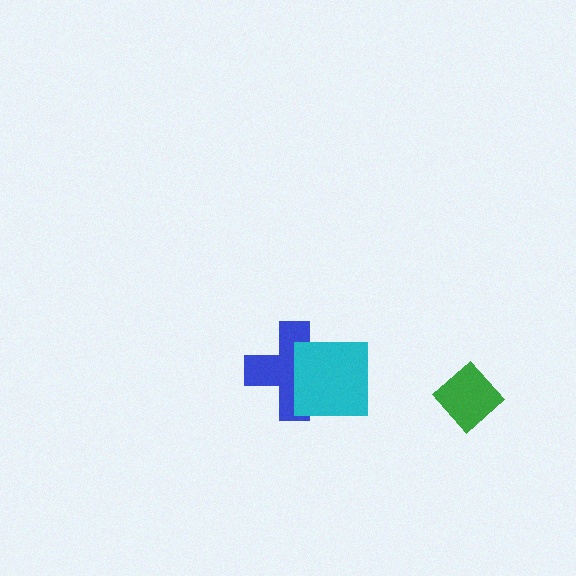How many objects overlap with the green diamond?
0 objects overlap with the green diamond.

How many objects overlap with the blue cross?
1 object overlaps with the blue cross.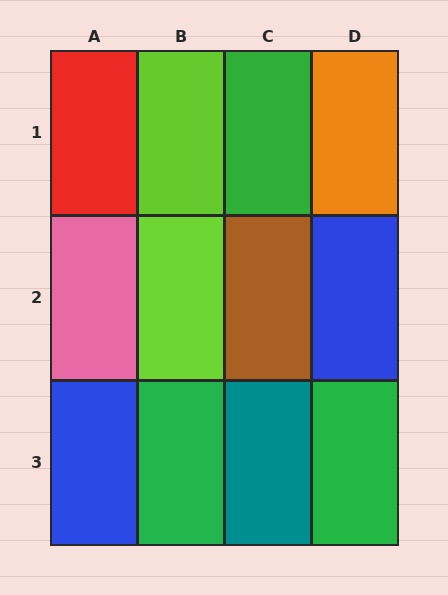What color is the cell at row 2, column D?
Blue.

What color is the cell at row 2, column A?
Pink.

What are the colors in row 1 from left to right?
Red, lime, green, orange.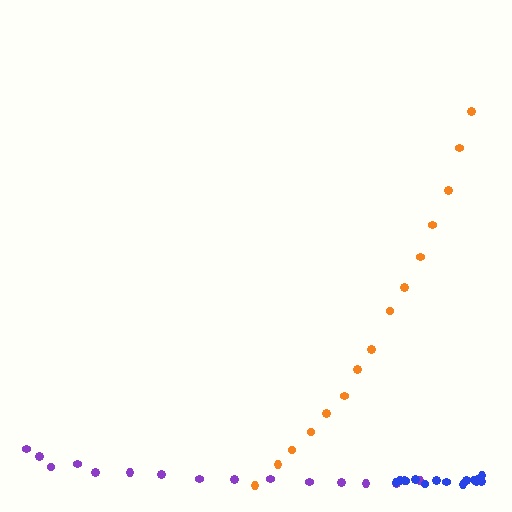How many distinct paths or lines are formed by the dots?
There are 3 distinct paths.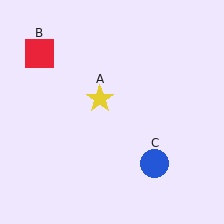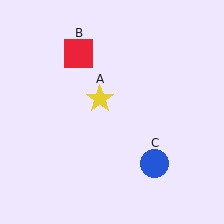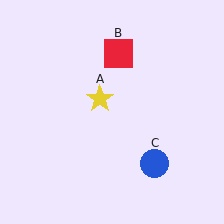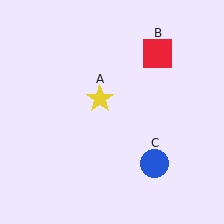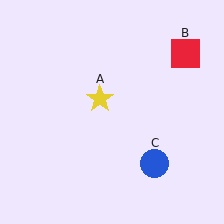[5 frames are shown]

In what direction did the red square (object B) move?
The red square (object B) moved right.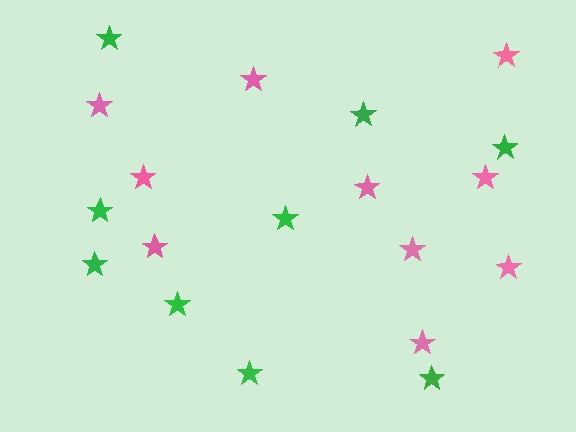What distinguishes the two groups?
There are 2 groups: one group of green stars (9) and one group of pink stars (10).